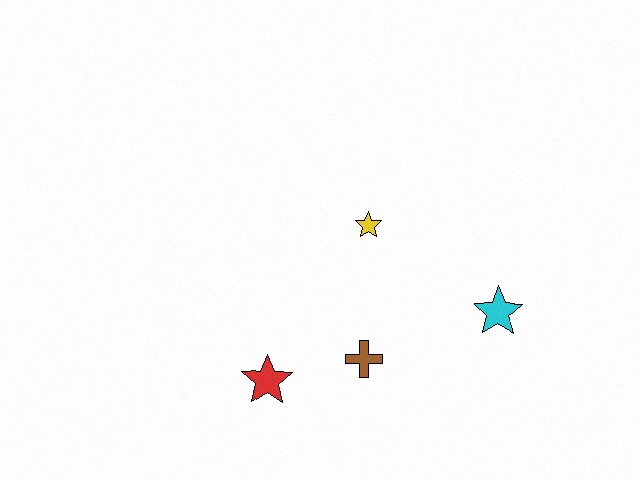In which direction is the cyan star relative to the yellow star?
The cyan star is to the right of the yellow star.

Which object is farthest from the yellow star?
The red star is farthest from the yellow star.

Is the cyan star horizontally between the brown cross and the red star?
No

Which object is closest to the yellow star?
The brown cross is closest to the yellow star.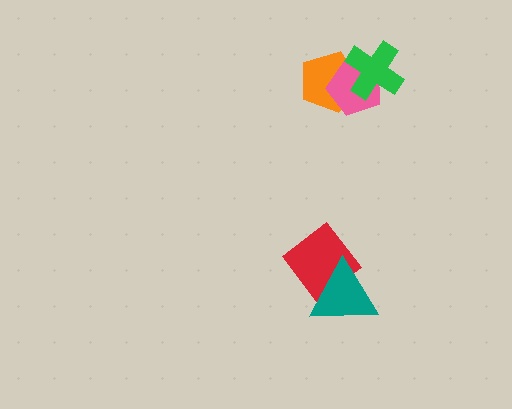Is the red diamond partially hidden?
Yes, it is partially covered by another shape.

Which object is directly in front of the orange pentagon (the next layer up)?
The pink pentagon is directly in front of the orange pentagon.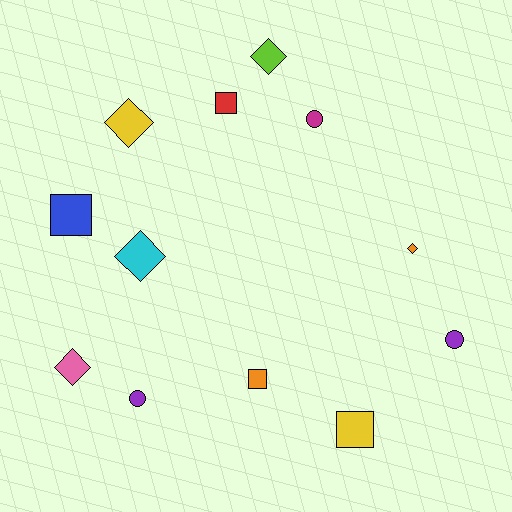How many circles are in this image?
There are 3 circles.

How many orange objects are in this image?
There are 2 orange objects.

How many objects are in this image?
There are 12 objects.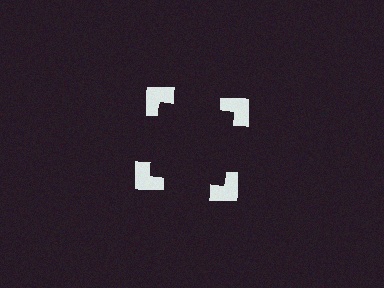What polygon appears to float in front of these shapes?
An illusory square — its edges are inferred from the aligned wedge cuts in the notched squares, not physically drawn.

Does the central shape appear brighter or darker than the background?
It typically appears slightly darker than the background, even though no actual brightness change is drawn.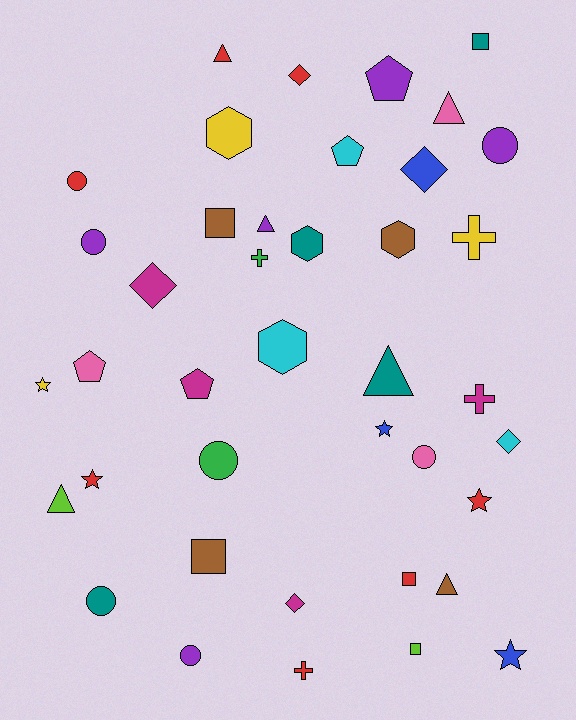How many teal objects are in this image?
There are 4 teal objects.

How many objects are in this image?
There are 40 objects.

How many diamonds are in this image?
There are 5 diamonds.